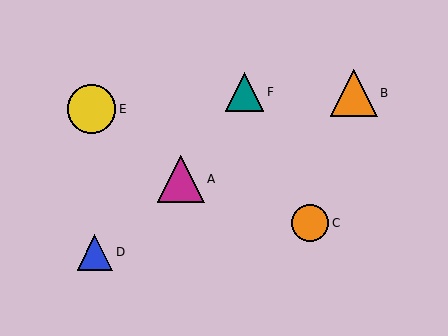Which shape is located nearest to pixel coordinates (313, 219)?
The orange circle (labeled C) at (310, 223) is nearest to that location.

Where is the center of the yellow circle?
The center of the yellow circle is at (91, 109).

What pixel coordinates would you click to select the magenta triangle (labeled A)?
Click at (181, 179) to select the magenta triangle A.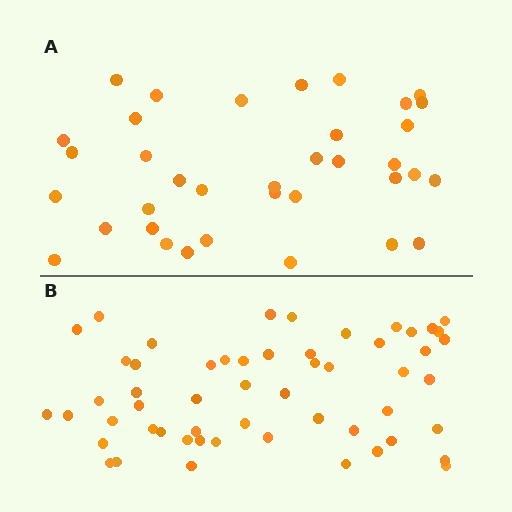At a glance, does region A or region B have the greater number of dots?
Region B (the bottom region) has more dots.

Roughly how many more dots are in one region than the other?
Region B has approximately 20 more dots than region A.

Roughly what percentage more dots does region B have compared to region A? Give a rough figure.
About 55% more.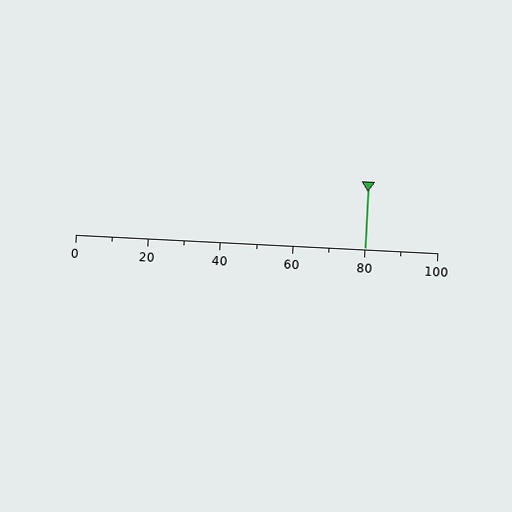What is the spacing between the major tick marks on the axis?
The major ticks are spaced 20 apart.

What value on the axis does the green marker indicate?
The marker indicates approximately 80.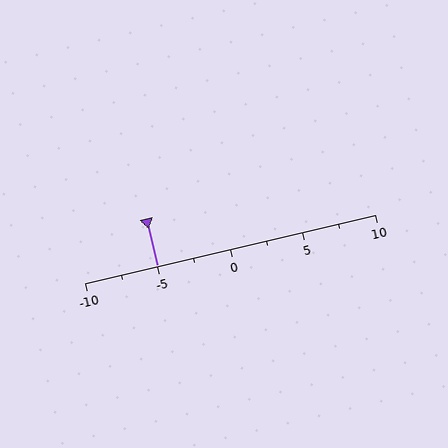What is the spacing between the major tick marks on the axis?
The major ticks are spaced 5 apart.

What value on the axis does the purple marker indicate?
The marker indicates approximately -5.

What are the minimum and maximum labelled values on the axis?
The axis runs from -10 to 10.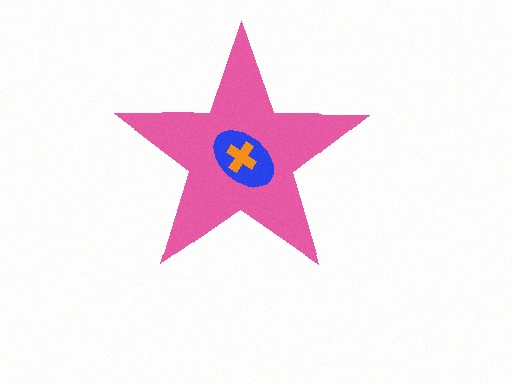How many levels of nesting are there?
3.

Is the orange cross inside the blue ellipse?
Yes.